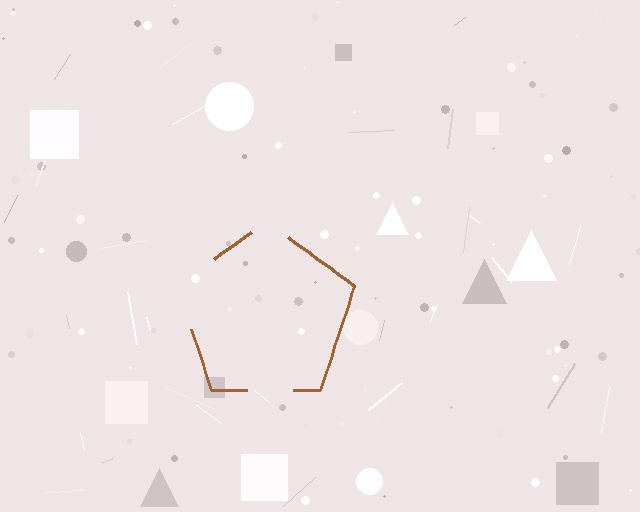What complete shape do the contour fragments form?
The contour fragments form a pentagon.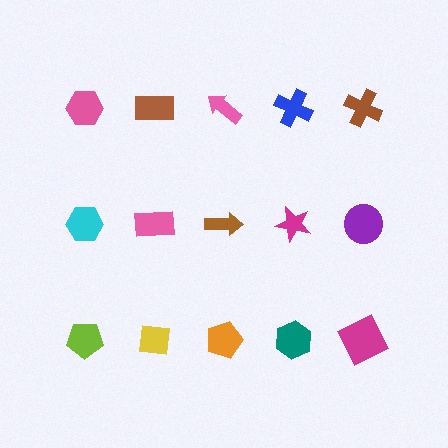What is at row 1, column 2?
A brown rectangle.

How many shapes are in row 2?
5 shapes.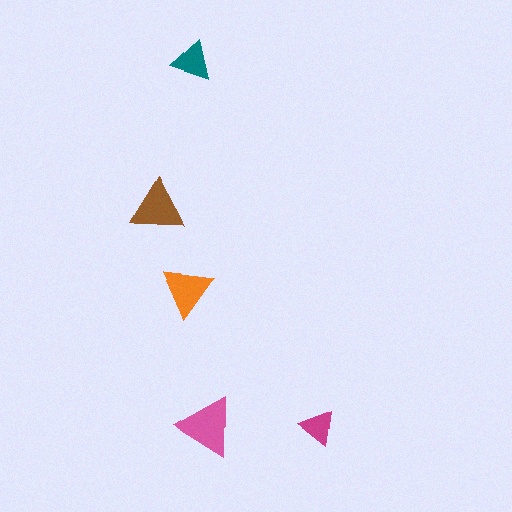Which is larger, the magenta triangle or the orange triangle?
The orange one.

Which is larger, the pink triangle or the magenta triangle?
The pink one.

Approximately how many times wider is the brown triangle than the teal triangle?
About 1.5 times wider.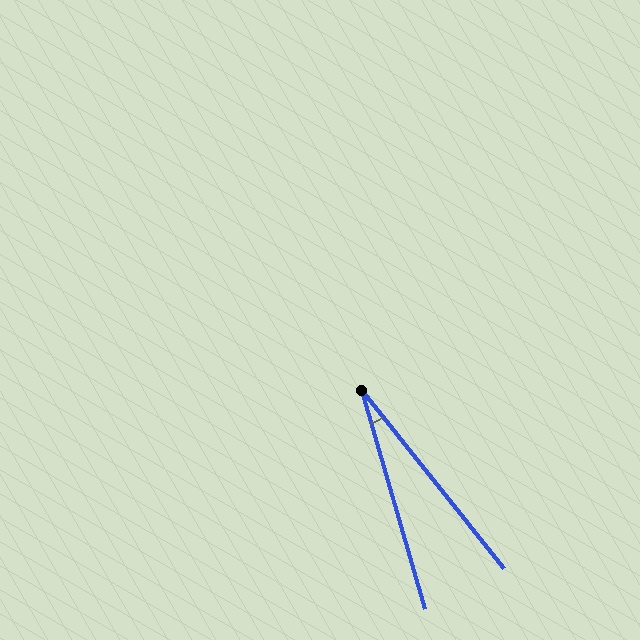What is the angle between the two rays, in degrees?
Approximately 23 degrees.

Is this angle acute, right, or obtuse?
It is acute.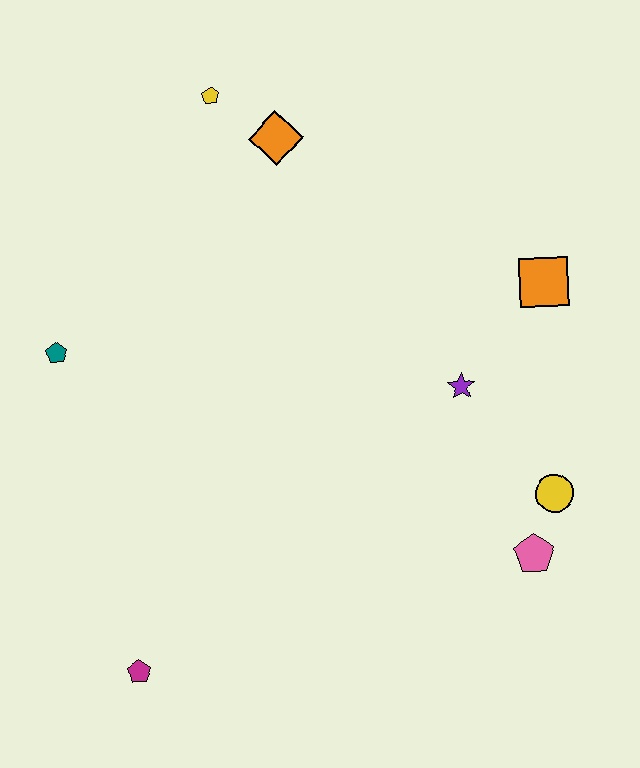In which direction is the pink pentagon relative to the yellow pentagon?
The pink pentagon is below the yellow pentagon.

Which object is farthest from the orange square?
The magenta pentagon is farthest from the orange square.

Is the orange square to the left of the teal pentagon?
No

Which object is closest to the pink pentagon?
The yellow circle is closest to the pink pentagon.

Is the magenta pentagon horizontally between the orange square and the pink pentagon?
No